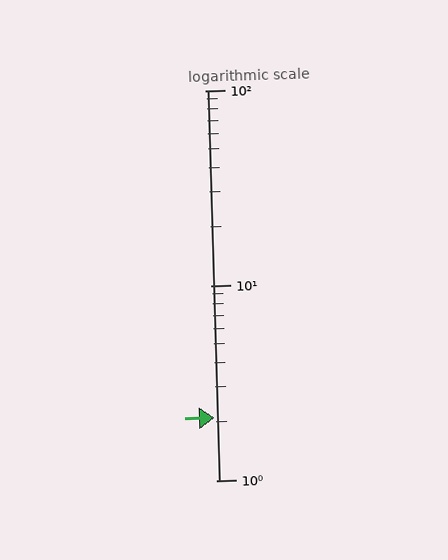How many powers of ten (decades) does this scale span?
The scale spans 2 decades, from 1 to 100.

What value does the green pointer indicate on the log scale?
The pointer indicates approximately 2.1.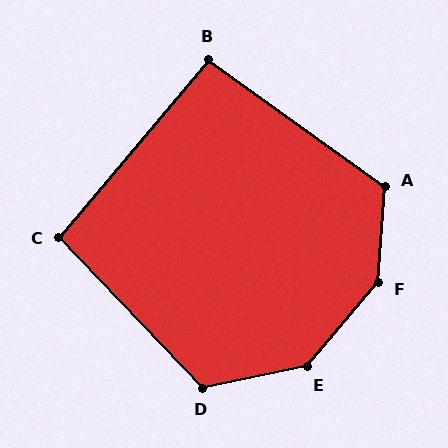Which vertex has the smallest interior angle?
B, at approximately 94 degrees.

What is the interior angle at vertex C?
Approximately 96 degrees (obtuse).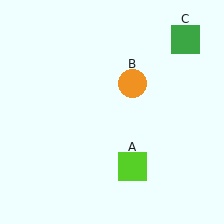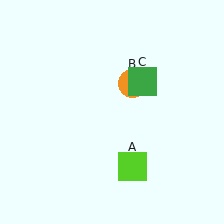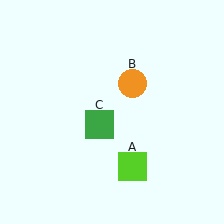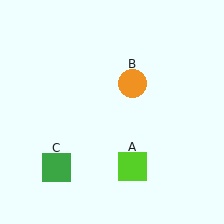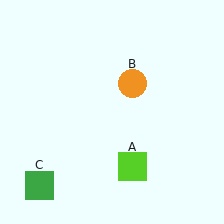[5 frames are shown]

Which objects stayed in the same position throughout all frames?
Lime square (object A) and orange circle (object B) remained stationary.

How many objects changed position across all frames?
1 object changed position: green square (object C).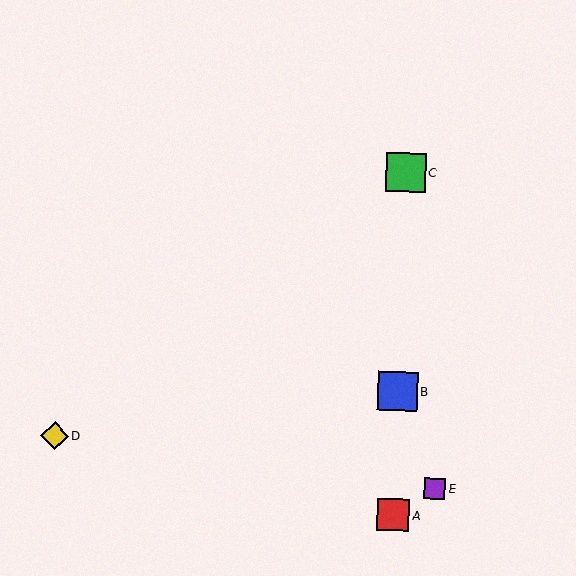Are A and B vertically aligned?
Yes, both are at x≈393.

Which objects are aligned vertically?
Objects A, B, C are aligned vertically.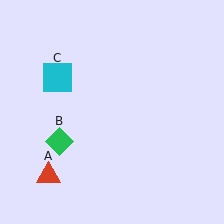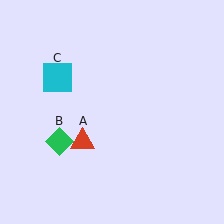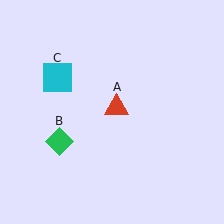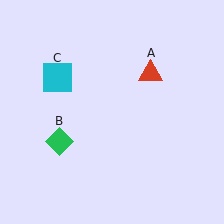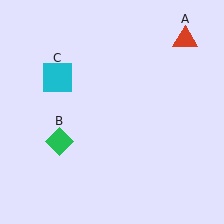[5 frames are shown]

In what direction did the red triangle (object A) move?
The red triangle (object A) moved up and to the right.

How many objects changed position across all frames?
1 object changed position: red triangle (object A).